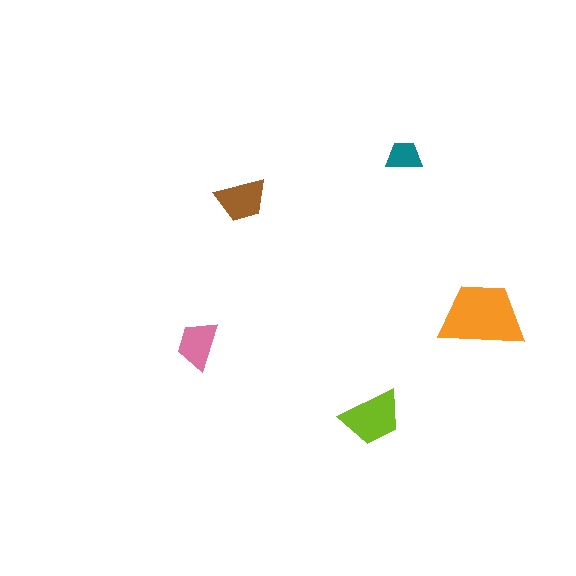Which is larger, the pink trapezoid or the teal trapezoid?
The pink one.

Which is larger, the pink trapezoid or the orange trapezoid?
The orange one.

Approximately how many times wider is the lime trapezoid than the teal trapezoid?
About 1.5 times wider.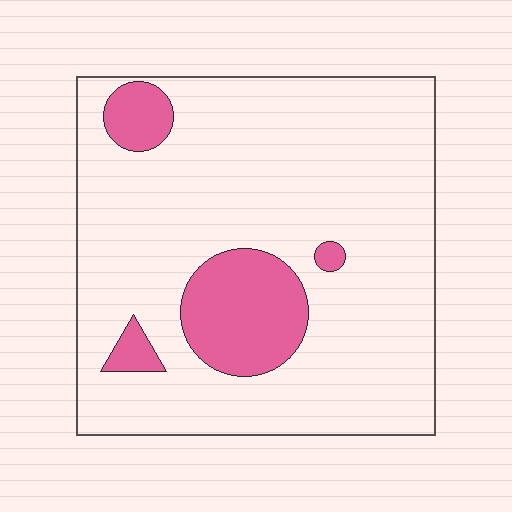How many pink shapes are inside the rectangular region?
4.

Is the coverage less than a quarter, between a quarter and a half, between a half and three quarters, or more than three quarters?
Less than a quarter.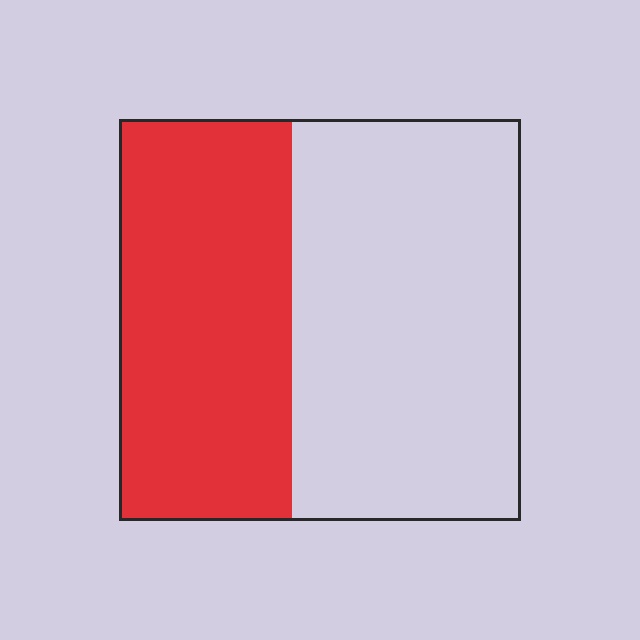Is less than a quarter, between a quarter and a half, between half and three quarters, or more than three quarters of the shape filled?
Between a quarter and a half.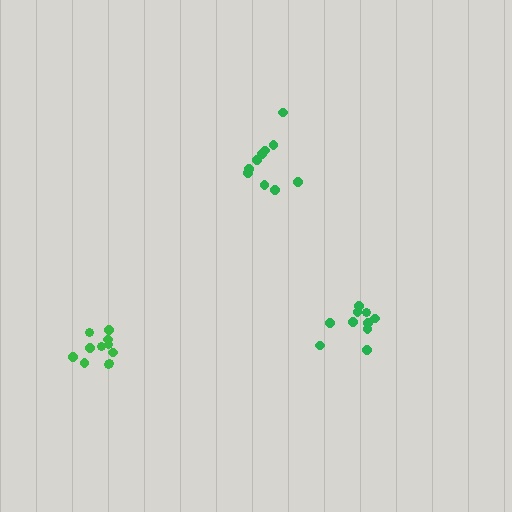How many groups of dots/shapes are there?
There are 3 groups.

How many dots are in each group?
Group 1: 10 dots, Group 2: 10 dots, Group 3: 11 dots (31 total).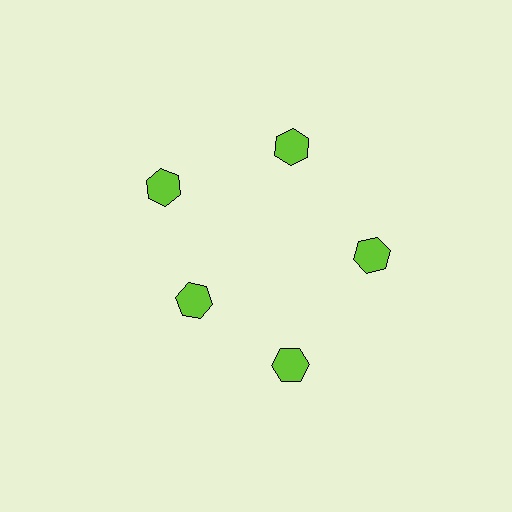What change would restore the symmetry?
The symmetry would be restored by moving it outward, back onto the ring so that all 5 hexagons sit at equal angles and equal distance from the center.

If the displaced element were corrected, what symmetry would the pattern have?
It would have 5-fold rotational symmetry — the pattern would map onto itself every 72 degrees.